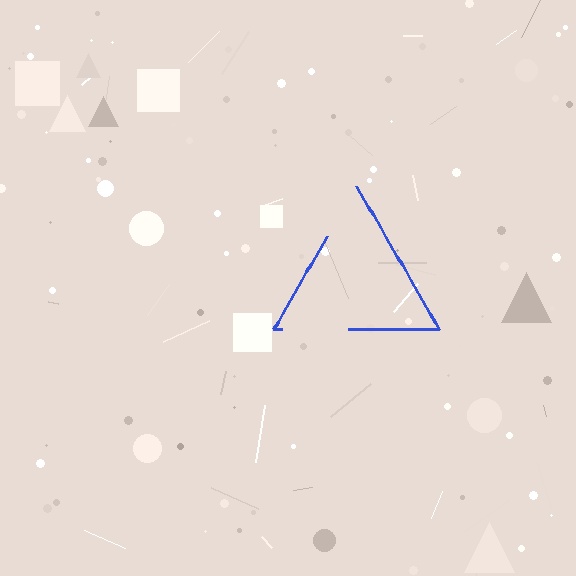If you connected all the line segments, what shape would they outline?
They would outline a triangle.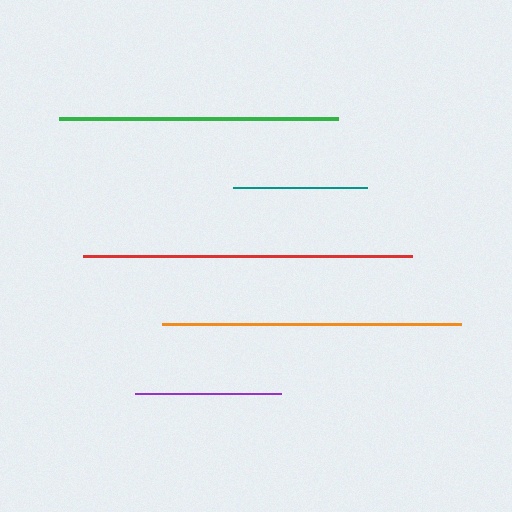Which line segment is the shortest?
The teal line is the shortest at approximately 134 pixels.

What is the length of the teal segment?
The teal segment is approximately 134 pixels long.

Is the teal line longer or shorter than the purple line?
The purple line is longer than the teal line.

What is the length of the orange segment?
The orange segment is approximately 299 pixels long.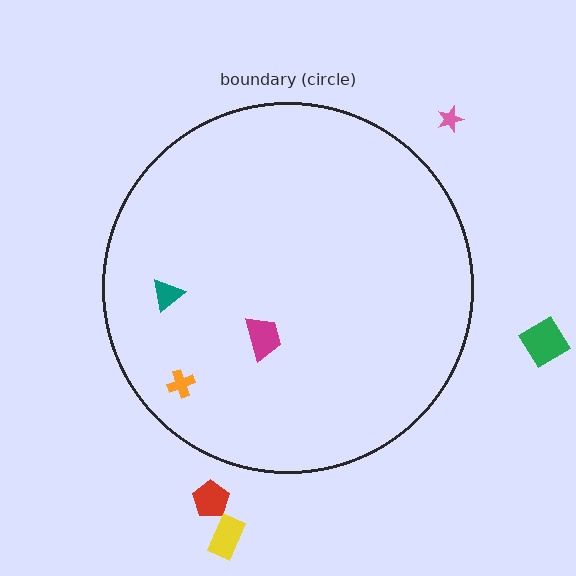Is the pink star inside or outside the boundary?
Outside.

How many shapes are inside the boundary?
3 inside, 4 outside.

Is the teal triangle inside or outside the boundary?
Inside.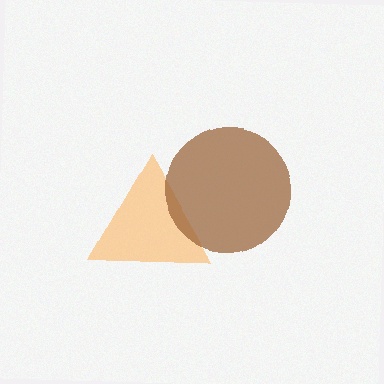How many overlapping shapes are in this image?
There are 2 overlapping shapes in the image.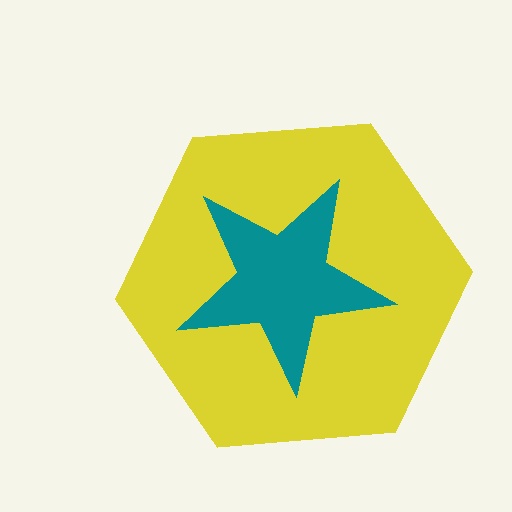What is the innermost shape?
The teal star.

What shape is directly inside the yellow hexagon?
The teal star.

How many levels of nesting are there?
2.